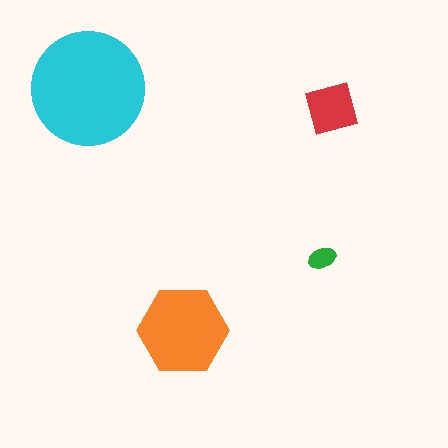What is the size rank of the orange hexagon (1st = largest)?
2nd.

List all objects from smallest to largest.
The green ellipse, the red diamond, the orange hexagon, the cyan circle.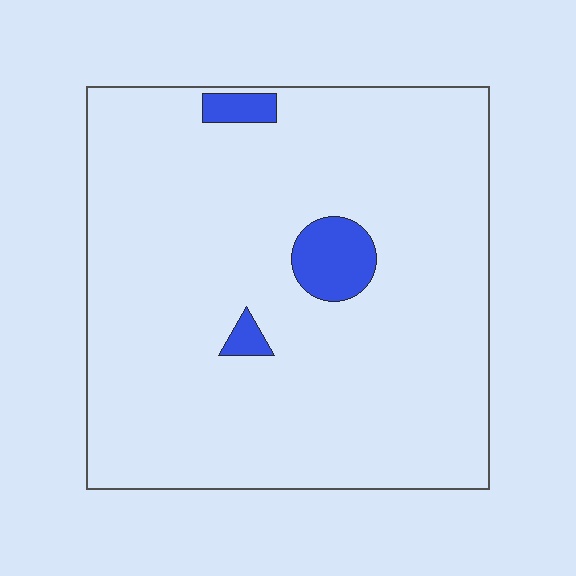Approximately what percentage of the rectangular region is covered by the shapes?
Approximately 5%.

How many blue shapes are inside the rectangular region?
3.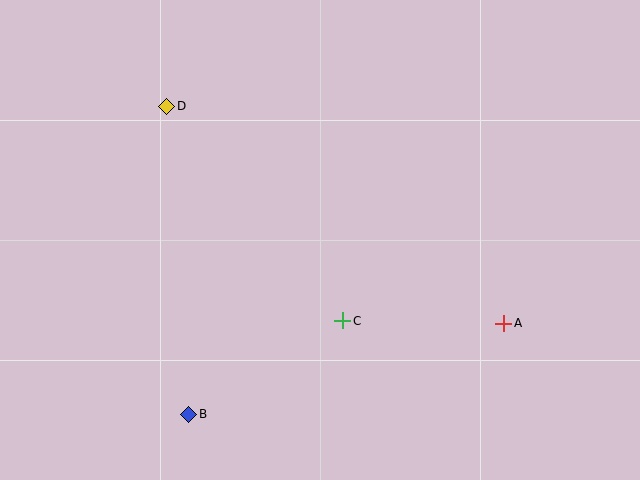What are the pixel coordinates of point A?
Point A is at (504, 323).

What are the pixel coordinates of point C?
Point C is at (343, 321).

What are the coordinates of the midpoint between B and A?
The midpoint between B and A is at (346, 369).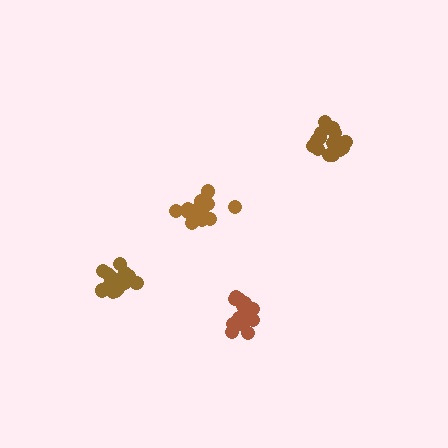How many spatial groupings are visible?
There are 4 spatial groupings.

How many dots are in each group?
Group 1: 14 dots, Group 2: 13 dots, Group 3: 18 dots, Group 4: 15 dots (60 total).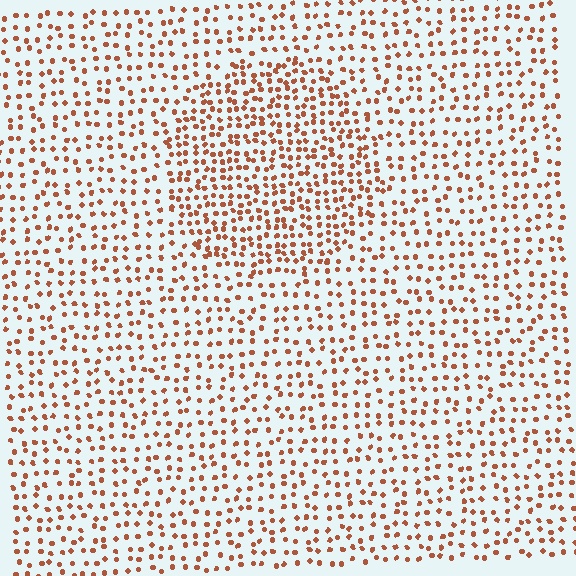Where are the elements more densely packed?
The elements are more densely packed inside the circle boundary.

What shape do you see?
I see a circle.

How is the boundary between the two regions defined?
The boundary is defined by a change in element density (approximately 1.7x ratio). All elements are the same color, size, and shape.